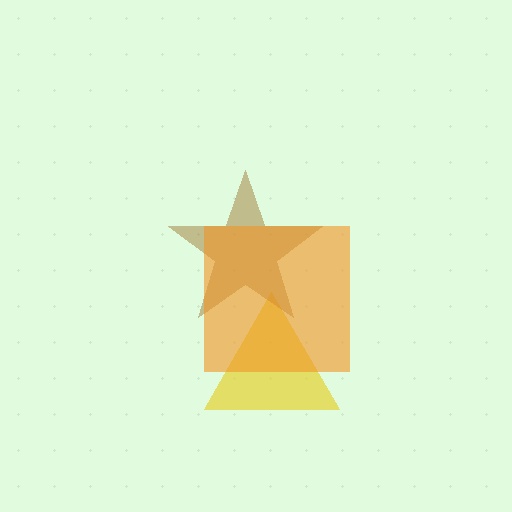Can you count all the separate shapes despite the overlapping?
Yes, there are 3 separate shapes.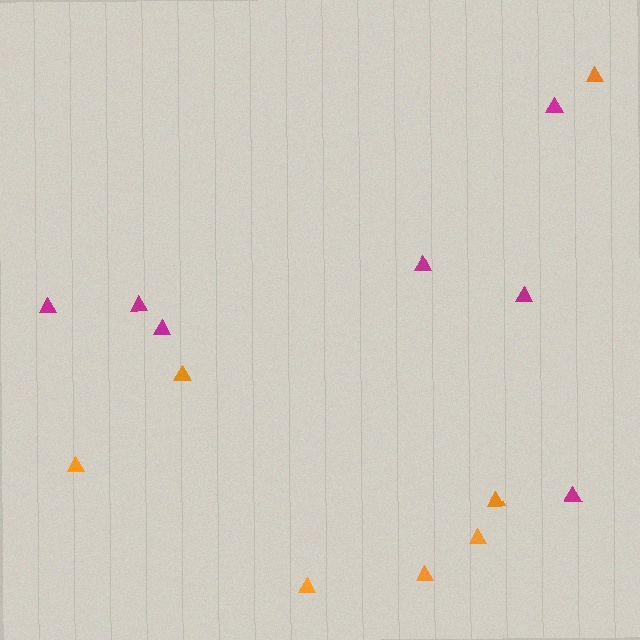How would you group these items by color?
There are 2 groups: one group of magenta triangles (7) and one group of orange triangles (7).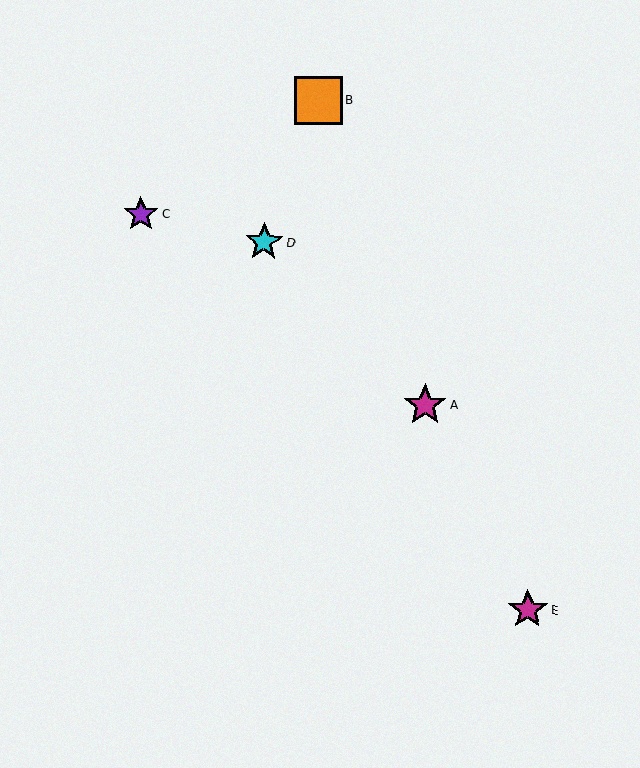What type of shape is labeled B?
Shape B is an orange square.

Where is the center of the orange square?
The center of the orange square is at (318, 100).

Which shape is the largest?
The orange square (labeled B) is the largest.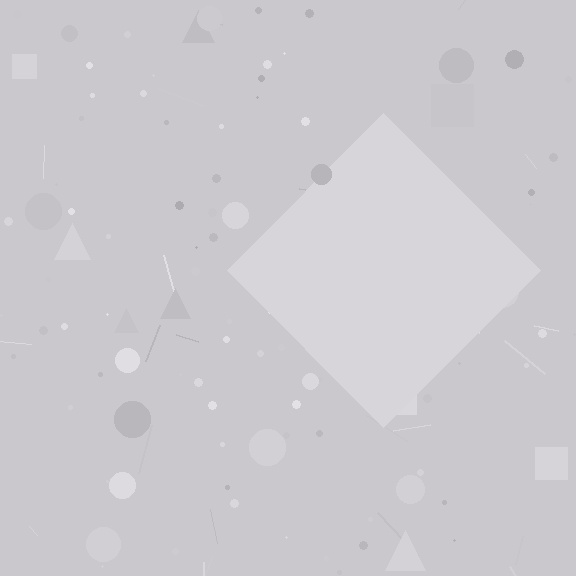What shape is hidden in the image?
A diamond is hidden in the image.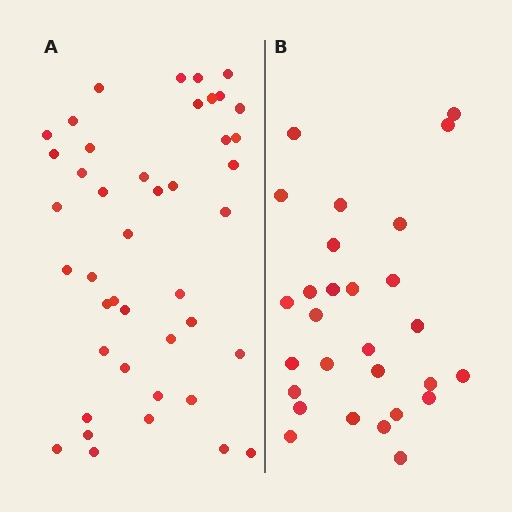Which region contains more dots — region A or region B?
Region A (the left region) has more dots.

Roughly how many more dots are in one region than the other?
Region A has approximately 15 more dots than region B.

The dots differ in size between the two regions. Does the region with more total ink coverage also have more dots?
No. Region B has more total ink coverage because its dots are larger, but region A actually contains more individual dots. Total area can be misleading — the number of items is what matters here.